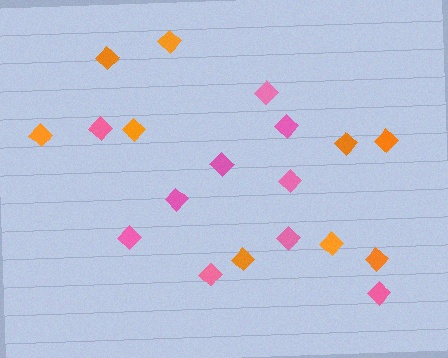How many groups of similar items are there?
There are 2 groups: one group of pink diamonds (10) and one group of orange diamonds (9).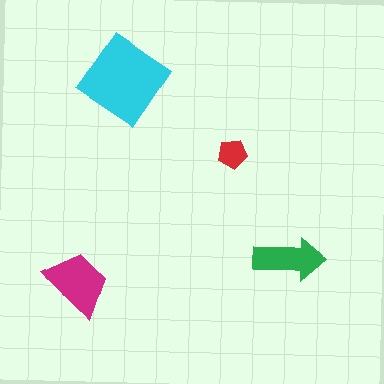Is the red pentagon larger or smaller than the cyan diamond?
Smaller.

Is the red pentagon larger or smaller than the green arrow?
Smaller.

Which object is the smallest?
The red pentagon.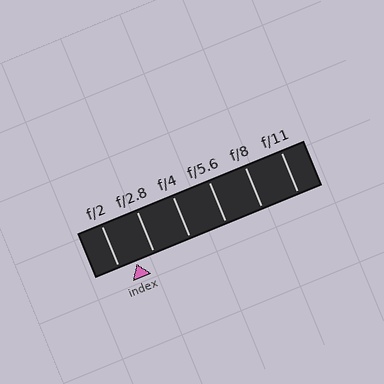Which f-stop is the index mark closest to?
The index mark is closest to f/2.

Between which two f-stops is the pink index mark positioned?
The index mark is between f/2 and f/2.8.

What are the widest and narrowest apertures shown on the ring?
The widest aperture shown is f/2 and the narrowest is f/11.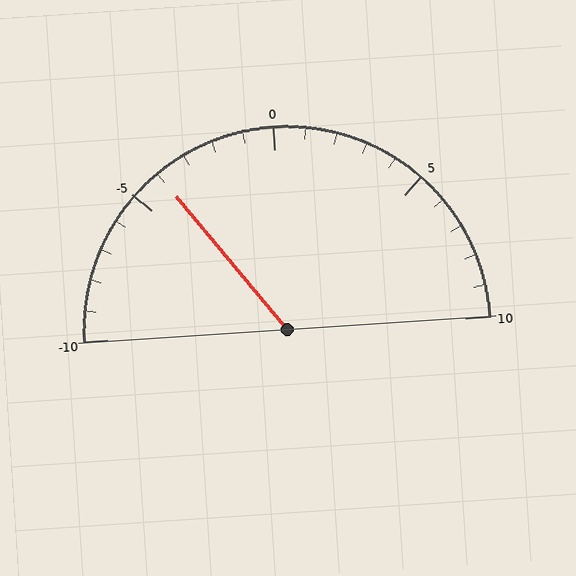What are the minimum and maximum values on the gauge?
The gauge ranges from -10 to 10.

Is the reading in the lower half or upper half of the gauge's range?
The reading is in the lower half of the range (-10 to 10).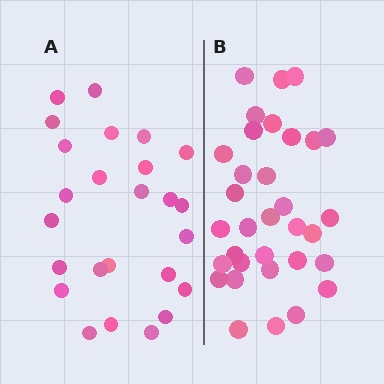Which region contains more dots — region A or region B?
Region B (the right region) has more dots.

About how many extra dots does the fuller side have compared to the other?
Region B has roughly 8 or so more dots than region A.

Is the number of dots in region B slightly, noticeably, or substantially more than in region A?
Region B has noticeably more, but not dramatically so. The ratio is roughly 1.3 to 1.